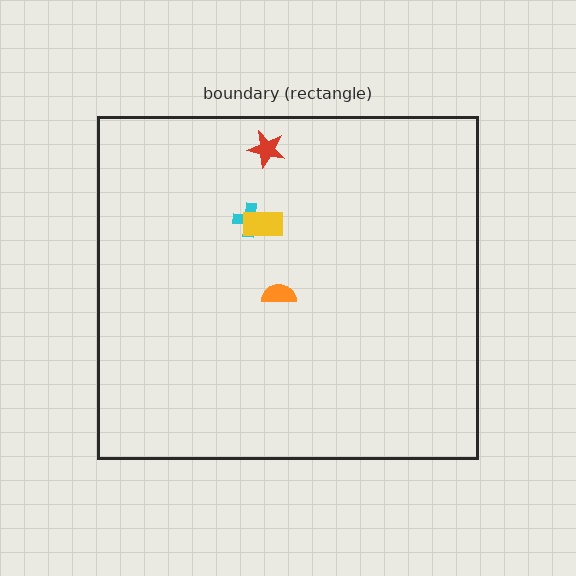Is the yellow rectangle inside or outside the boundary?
Inside.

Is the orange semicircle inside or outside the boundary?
Inside.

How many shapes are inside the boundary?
4 inside, 0 outside.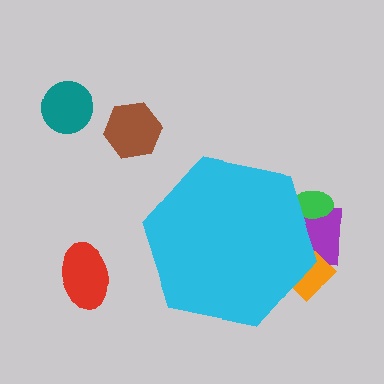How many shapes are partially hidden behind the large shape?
3 shapes are partially hidden.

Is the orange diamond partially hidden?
Yes, the orange diamond is partially hidden behind the cyan hexagon.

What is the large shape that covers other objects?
A cyan hexagon.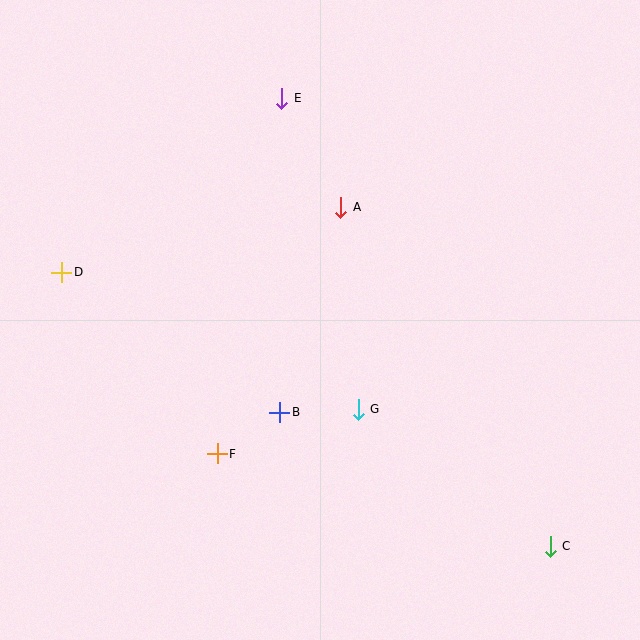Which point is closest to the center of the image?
Point G at (358, 409) is closest to the center.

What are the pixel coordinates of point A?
Point A is at (341, 207).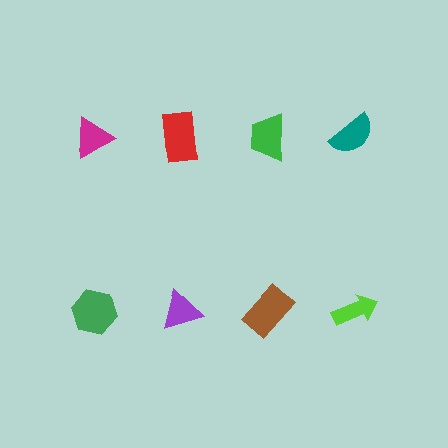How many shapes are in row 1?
4 shapes.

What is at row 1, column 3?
A green trapezoid.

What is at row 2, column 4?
A lime arrow.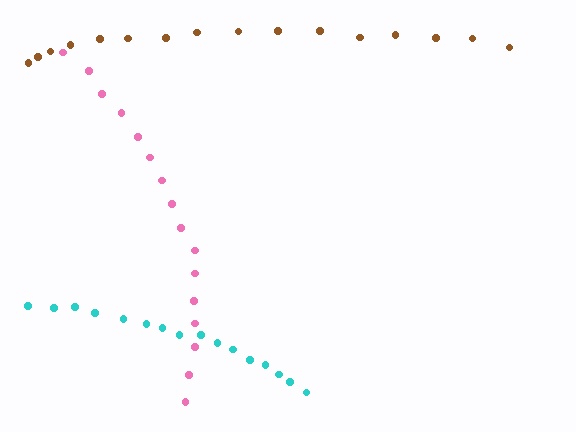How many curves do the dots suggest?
There are 3 distinct paths.